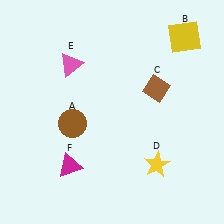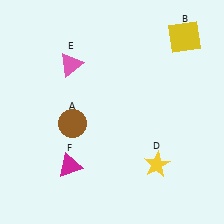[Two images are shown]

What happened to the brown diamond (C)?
The brown diamond (C) was removed in Image 2. It was in the top-right area of Image 1.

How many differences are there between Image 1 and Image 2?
There is 1 difference between the two images.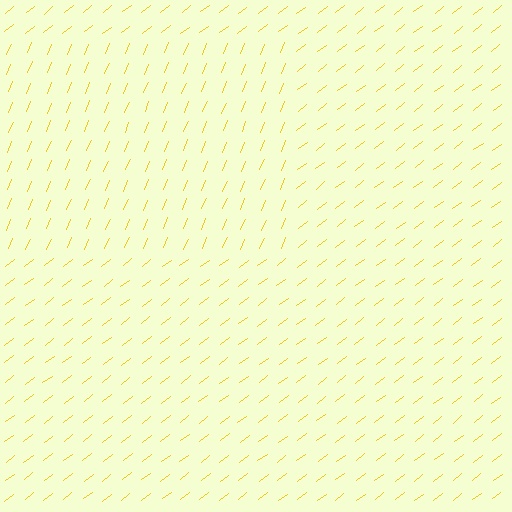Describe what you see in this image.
The image is filled with small yellow line segments. A rectangle region in the image has lines oriented differently from the surrounding lines, creating a visible texture boundary.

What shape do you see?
I see a rectangle.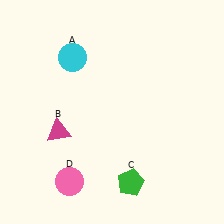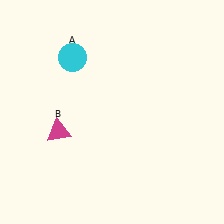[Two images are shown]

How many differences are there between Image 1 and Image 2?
There are 2 differences between the two images.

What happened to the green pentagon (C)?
The green pentagon (C) was removed in Image 2. It was in the bottom-right area of Image 1.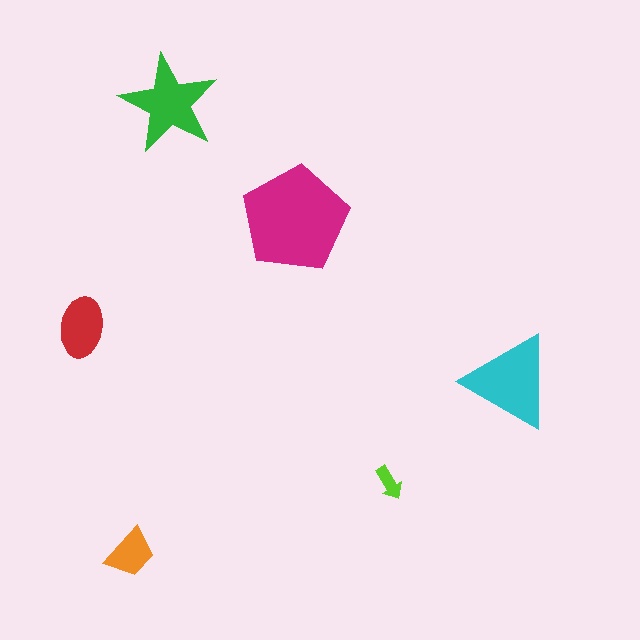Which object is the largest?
The magenta pentagon.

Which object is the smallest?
The lime arrow.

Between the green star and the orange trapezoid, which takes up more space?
The green star.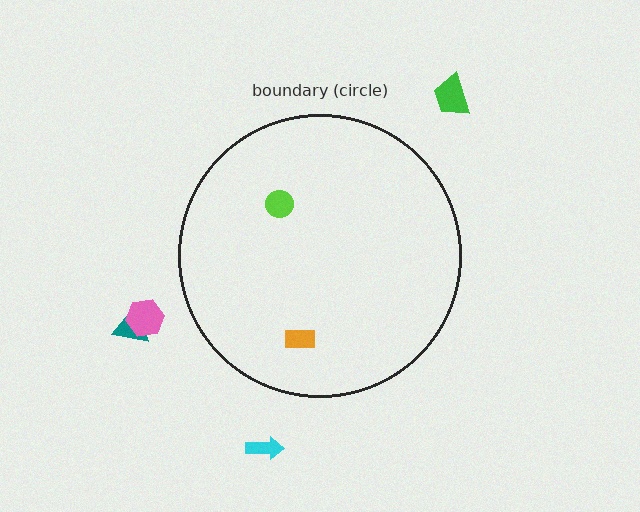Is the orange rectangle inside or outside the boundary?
Inside.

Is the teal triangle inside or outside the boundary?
Outside.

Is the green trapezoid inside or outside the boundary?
Outside.